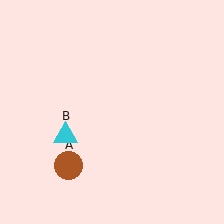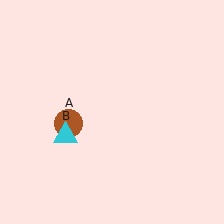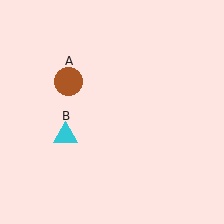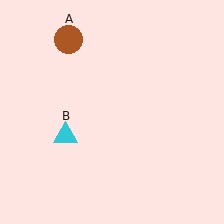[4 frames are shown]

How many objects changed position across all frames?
1 object changed position: brown circle (object A).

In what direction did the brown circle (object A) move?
The brown circle (object A) moved up.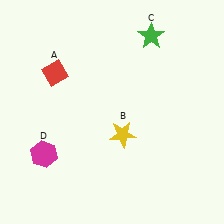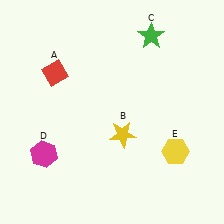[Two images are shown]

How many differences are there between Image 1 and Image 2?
There is 1 difference between the two images.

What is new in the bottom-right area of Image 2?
A yellow hexagon (E) was added in the bottom-right area of Image 2.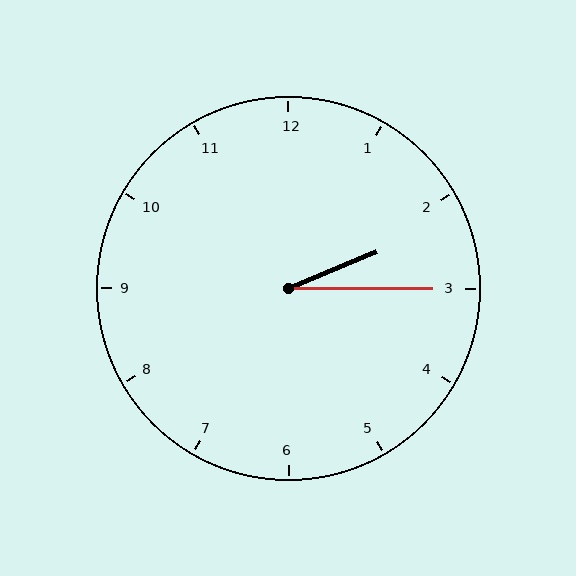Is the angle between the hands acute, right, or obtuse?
It is acute.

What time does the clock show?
2:15.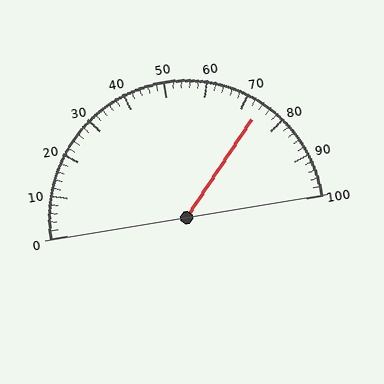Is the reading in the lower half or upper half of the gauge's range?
The reading is in the upper half of the range (0 to 100).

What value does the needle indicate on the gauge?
The needle indicates approximately 74.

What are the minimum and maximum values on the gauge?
The gauge ranges from 0 to 100.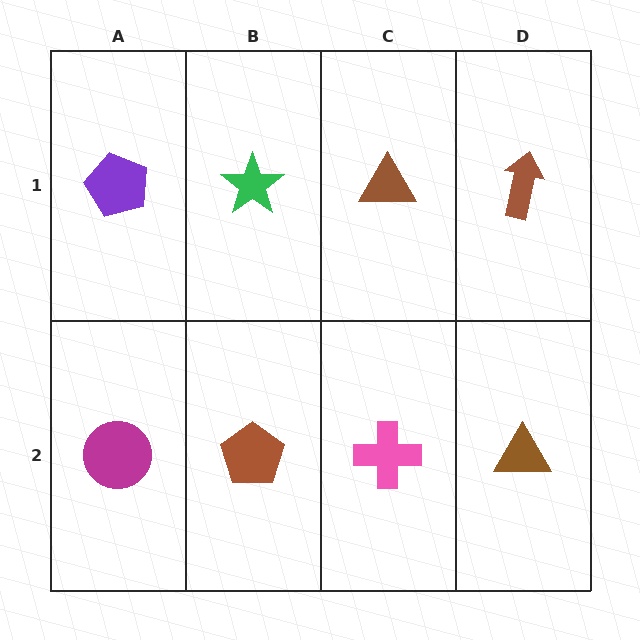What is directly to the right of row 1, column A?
A green star.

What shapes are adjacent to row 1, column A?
A magenta circle (row 2, column A), a green star (row 1, column B).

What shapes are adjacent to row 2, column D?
A brown arrow (row 1, column D), a pink cross (row 2, column C).